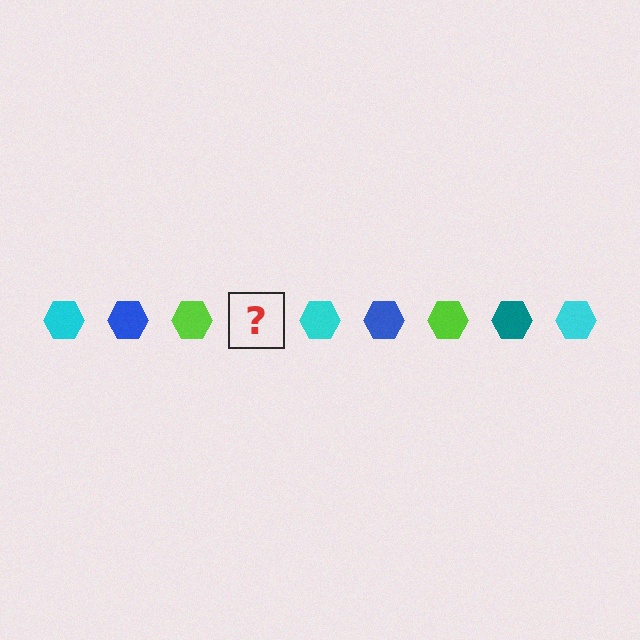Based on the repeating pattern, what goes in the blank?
The blank should be a teal hexagon.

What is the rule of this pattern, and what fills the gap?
The rule is that the pattern cycles through cyan, blue, lime, teal hexagons. The gap should be filled with a teal hexagon.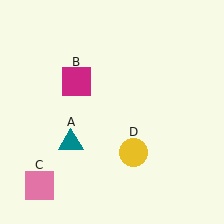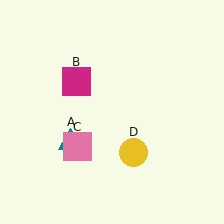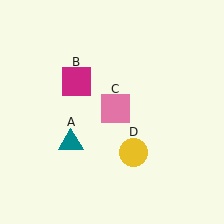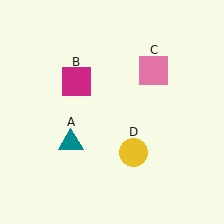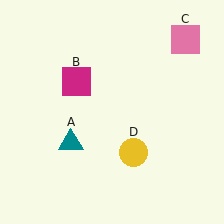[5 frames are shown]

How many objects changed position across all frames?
1 object changed position: pink square (object C).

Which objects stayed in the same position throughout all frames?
Teal triangle (object A) and magenta square (object B) and yellow circle (object D) remained stationary.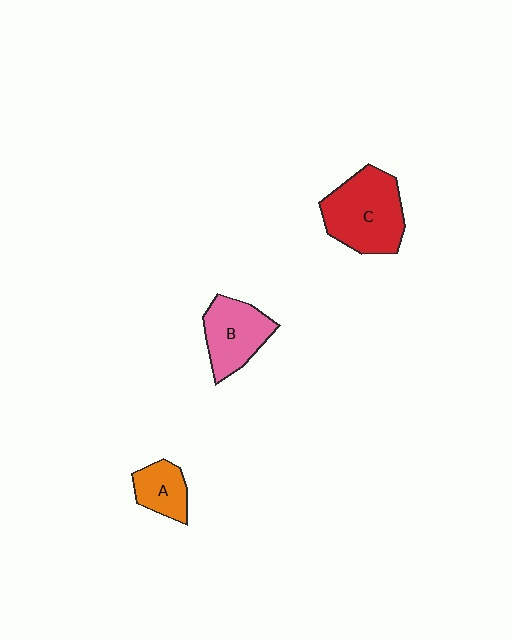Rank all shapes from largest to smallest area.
From largest to smallest: C (red), B (pink), A (orange).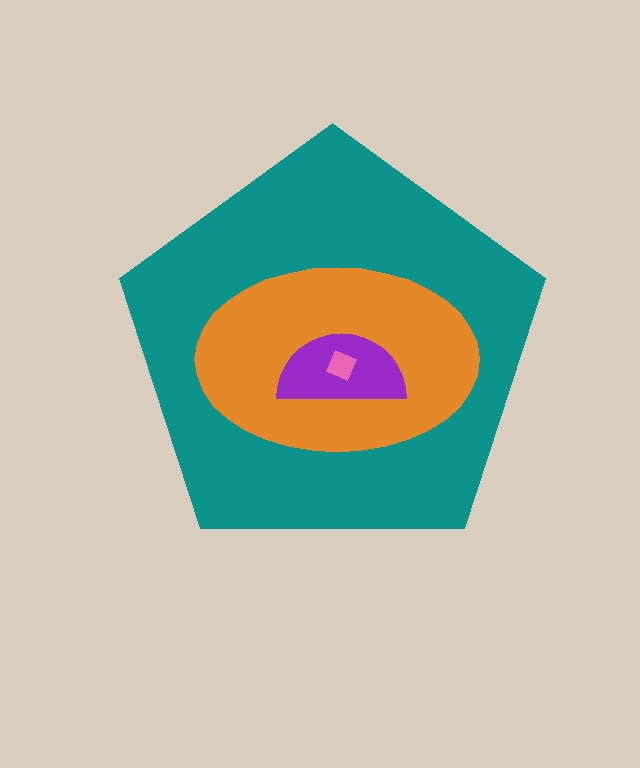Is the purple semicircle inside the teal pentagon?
Yes.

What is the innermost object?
The pink diamond.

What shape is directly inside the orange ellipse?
The purple semicircle.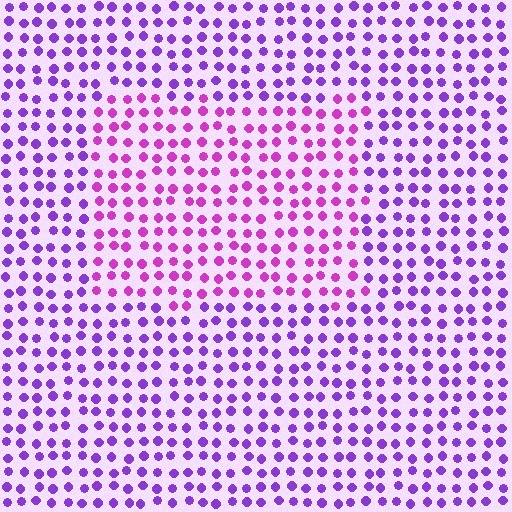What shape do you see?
I see a rectangle.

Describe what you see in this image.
The image is filled with small purple elements in a uniform arrangement. A rectangle-shaped region is visible where the elements are tinted to a slightly different hue, forming a subtle color boundary.